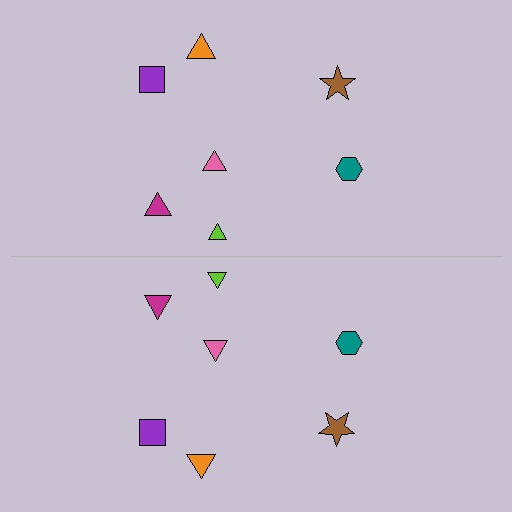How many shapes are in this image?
There are 14 shapes in this image.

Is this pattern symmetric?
Yes, this pattern has bilateral (reflection) symmetry.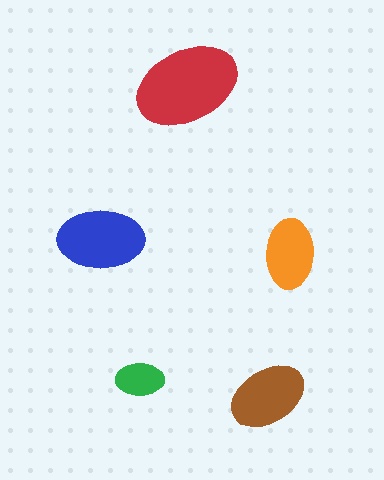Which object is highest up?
The red ellipse is topmost.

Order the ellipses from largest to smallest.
the red one, the blue one, the brown one, the orange one, the green one.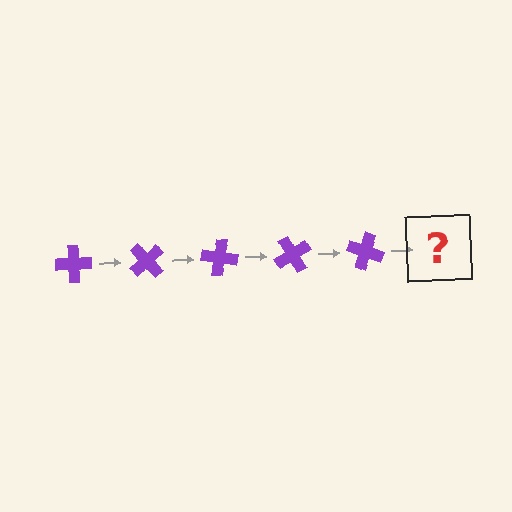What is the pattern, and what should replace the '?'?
The pattern is that the cross rotates 50 degrees each step. The '?' should be a purple cross rotated 250 degrees.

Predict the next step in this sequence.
The next step is a purple cross rotated 250 degrees.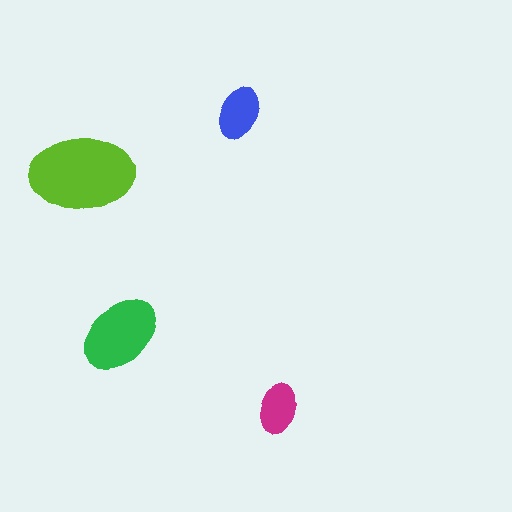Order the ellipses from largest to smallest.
the lime one, the green one, the blue one, the magenta one.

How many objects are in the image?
There are 4 objects in the image.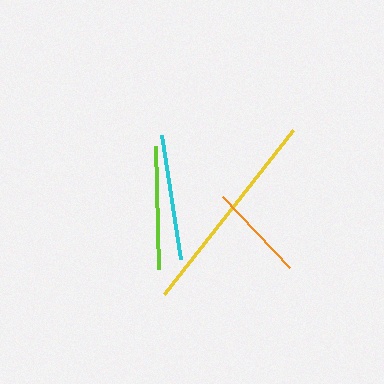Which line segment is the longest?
The yellow line is the longest at approximately 209 pixels.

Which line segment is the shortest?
The orange line is the shortest at approximately 97 pixels.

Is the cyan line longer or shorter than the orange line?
The cyan line is longer than the orange line.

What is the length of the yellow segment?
The yellow segment is approximately 209 pixels long.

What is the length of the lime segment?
The lime segment is approximately 124 pixels long.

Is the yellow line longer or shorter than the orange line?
The yellow line is longer than the orange line.